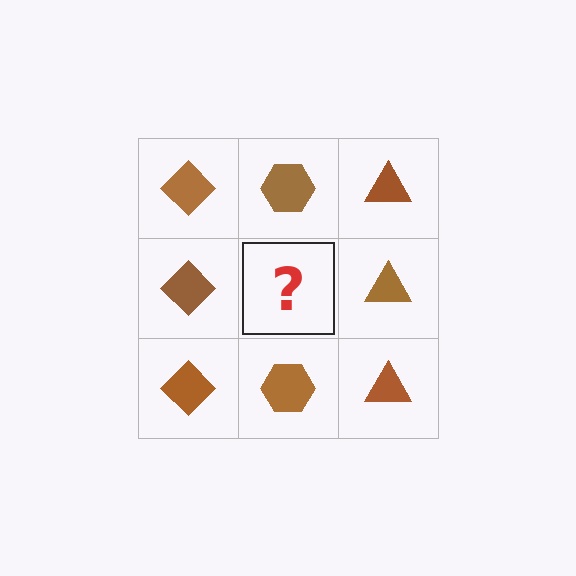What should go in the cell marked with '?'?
The missing cell should contain a brown hexagon.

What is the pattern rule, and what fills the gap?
The rule is that each column has a consistent shape. The gap should be filled with a brown hexagon.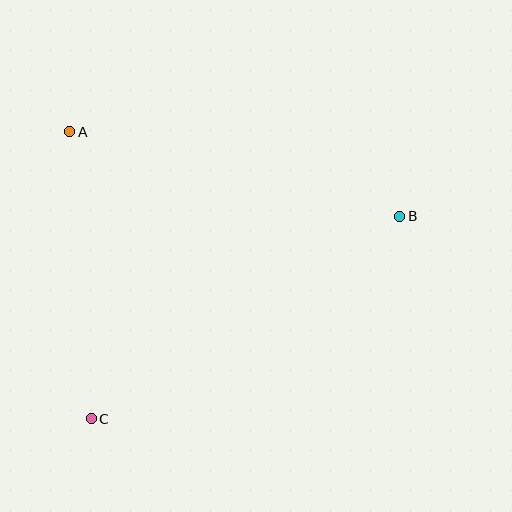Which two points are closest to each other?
Points A and C are closest to each other.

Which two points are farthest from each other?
Points B and C are farthest from each other.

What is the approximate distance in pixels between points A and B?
The distance between A and B is approximately 341 pixels.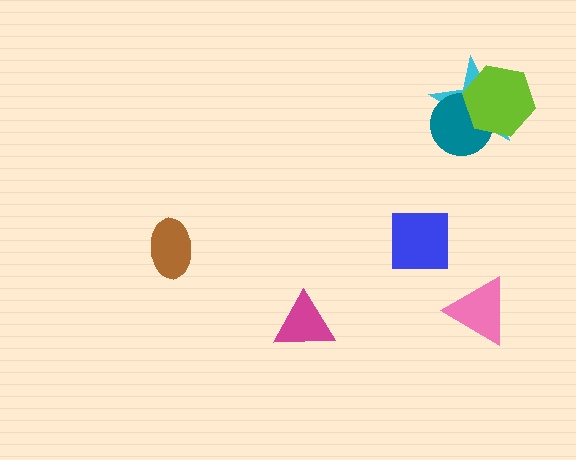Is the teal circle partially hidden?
Yes, it is partially covered by another shape.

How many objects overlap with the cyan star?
2 objects overlap with the cyan star.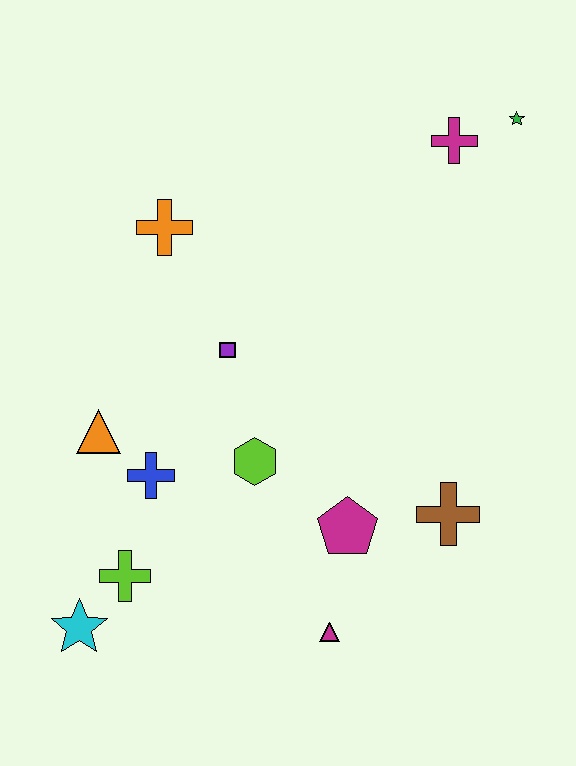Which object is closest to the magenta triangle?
The magenta pentagon is closest to the magenta triangle.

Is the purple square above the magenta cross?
No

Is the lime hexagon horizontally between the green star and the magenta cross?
No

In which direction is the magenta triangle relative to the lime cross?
The magenta triangle is to the right of the lime cross.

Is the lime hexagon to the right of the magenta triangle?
No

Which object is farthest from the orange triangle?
The green star is farthest from the orange triangle.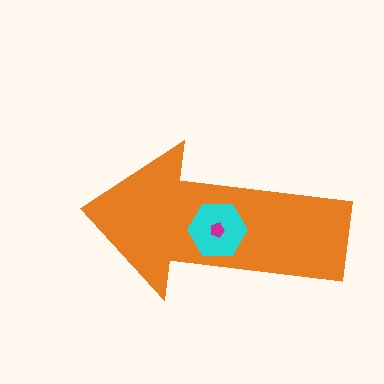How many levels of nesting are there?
3.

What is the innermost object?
The magenta pentagon.